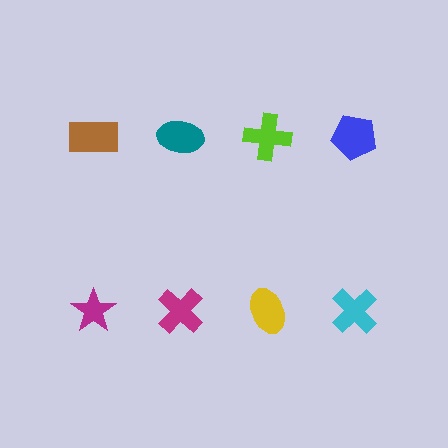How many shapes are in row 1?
4 shapes.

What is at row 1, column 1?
A brown rectangle.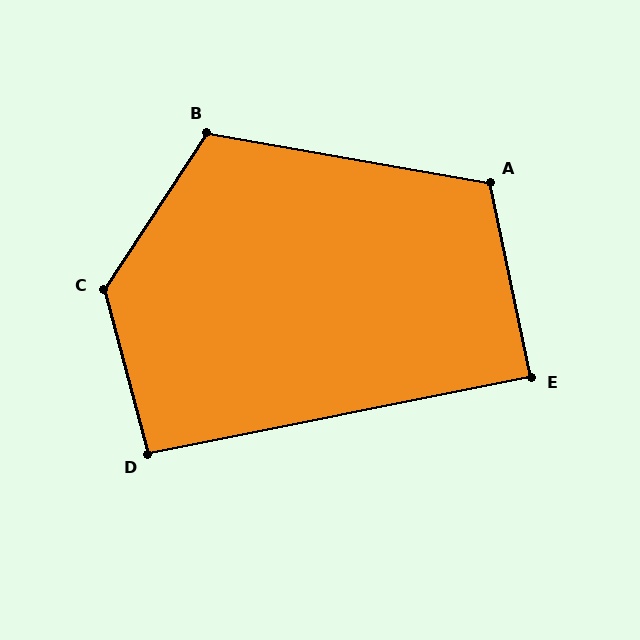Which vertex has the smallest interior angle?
E, at approximately 90 degrees.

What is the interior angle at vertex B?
Approximately 113 degrees (obtuse).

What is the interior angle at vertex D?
Approximately 94 degrees (approximately right).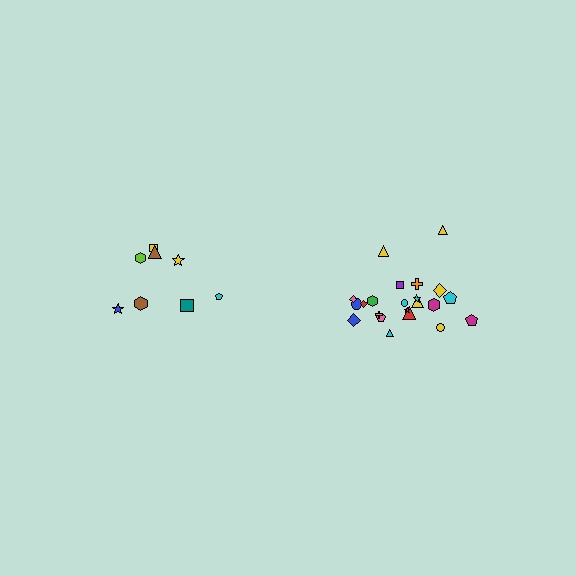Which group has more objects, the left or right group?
The right group.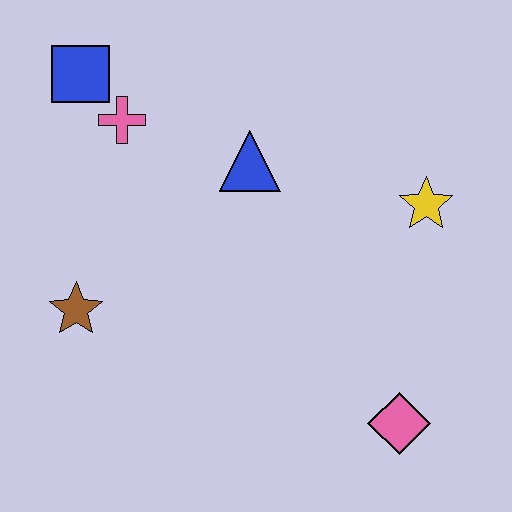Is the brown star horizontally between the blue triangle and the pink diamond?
No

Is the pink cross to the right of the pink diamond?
No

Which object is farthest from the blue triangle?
The pink diamond is farthest from the blue triangle.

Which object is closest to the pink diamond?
The yellow star is closest to the pink diamond.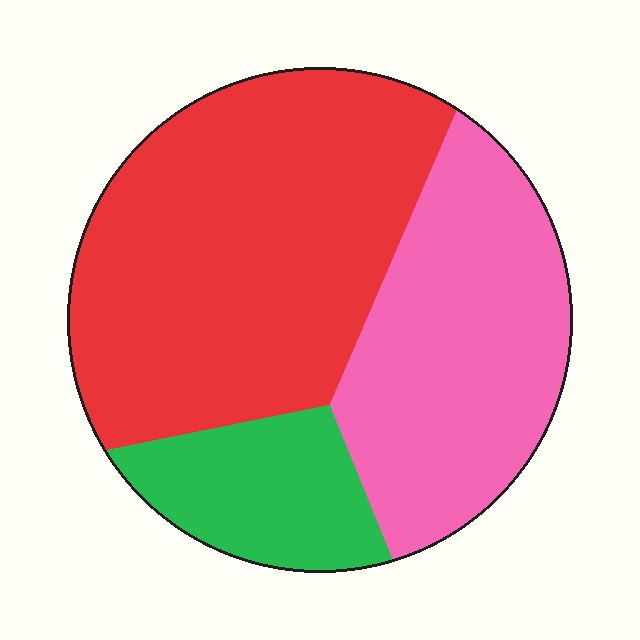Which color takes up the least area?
Green, at roughly 15%.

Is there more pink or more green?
Pink.